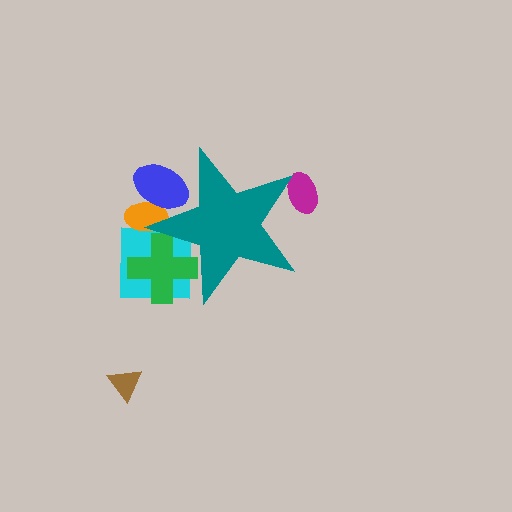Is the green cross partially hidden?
Yes, the green cross is partially hidden behind the teal star.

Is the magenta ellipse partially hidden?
Yes, the magenta ellipse is partially hidden behind the teal star.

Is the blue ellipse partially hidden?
Yes, the blue ellipse is partially hidden behind the teal star.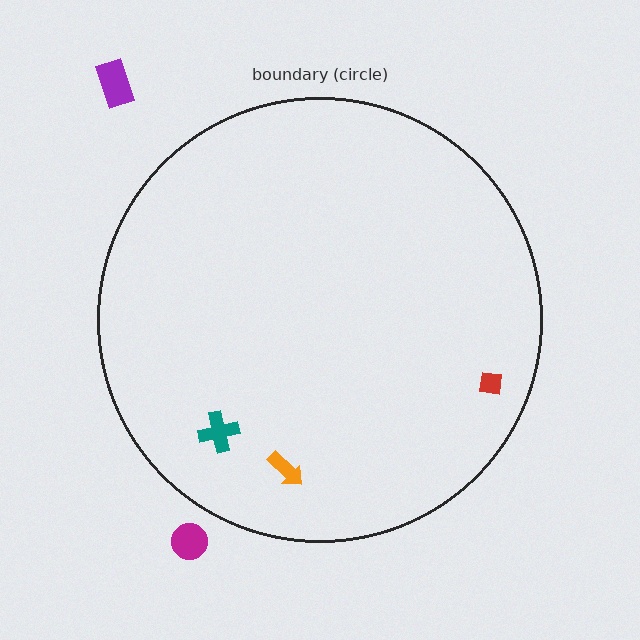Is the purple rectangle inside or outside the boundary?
Outside.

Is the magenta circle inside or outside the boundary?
Outside.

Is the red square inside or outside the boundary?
Inside.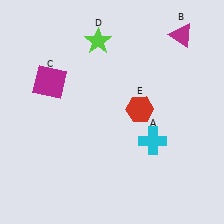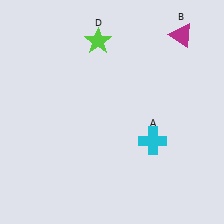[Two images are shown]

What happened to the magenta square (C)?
The magenta square (C) was removed in Image 2. It was in the top-left area of Image 1.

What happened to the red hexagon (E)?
The red hexagon (E) was removed in Image 2. It was in the top-right area of Image 1.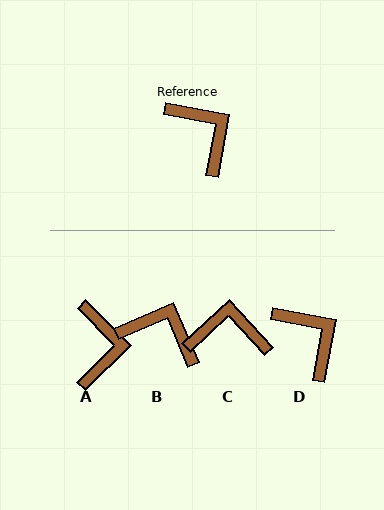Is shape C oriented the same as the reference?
No, it is off by about 53 degrees.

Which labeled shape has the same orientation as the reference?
D.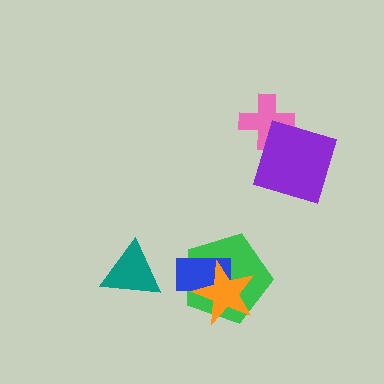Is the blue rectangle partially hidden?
Yes, it is partially covered by another shape.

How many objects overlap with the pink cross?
1 object overlaps with the pink cross.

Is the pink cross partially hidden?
Yes, it is partially covered by another shape.